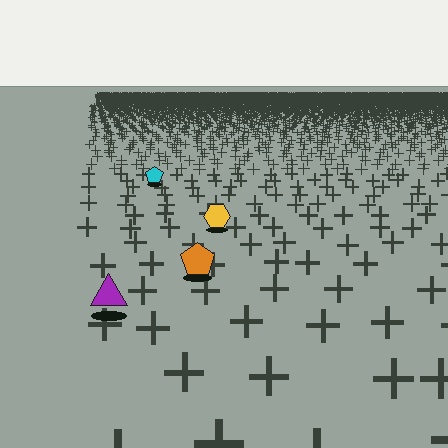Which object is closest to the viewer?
The purple triangle is closest. The texture marks near it are larger and more spread out.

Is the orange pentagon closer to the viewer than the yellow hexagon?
Yes. The orange pentagon is closer — you can tell from the texture gradient: the ground texture is coarser near it.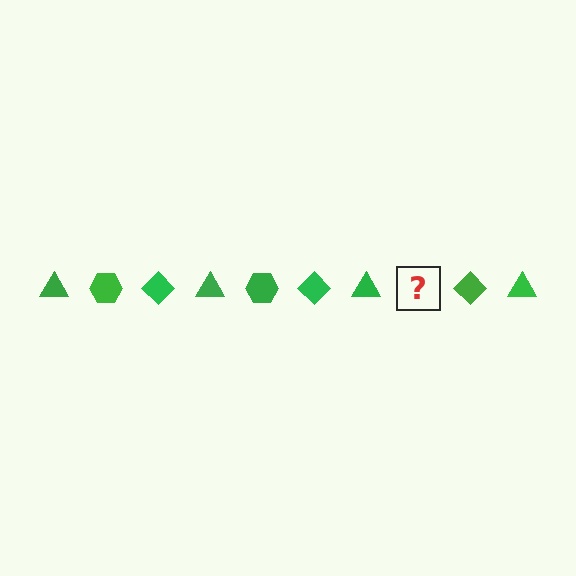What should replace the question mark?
The question mark should be replaced with a green hexagon.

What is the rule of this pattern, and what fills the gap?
The rule is that the pattern cycles through triangle, hexagon, diamond shapes in green. The gap should be filled with a green hexagon.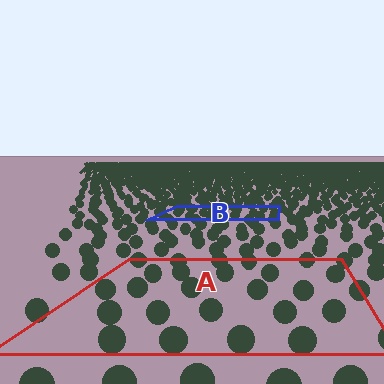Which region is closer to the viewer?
Region A is closer. The texture elements there are larger and more spread out.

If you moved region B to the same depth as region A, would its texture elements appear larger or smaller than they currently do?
They would appear larger. At a closer depth, the same texture elements are projected at a bigger on-screen size.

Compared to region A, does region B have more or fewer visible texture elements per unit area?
Region B has more texture elements per unit area — they are packed more densely because it is farther away.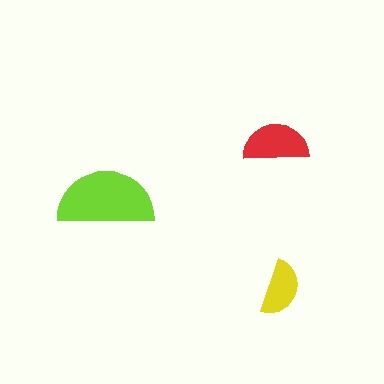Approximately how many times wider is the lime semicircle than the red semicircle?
About 1.5 times wider.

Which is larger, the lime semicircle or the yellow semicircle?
The lime one.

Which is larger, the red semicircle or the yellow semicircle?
The red one.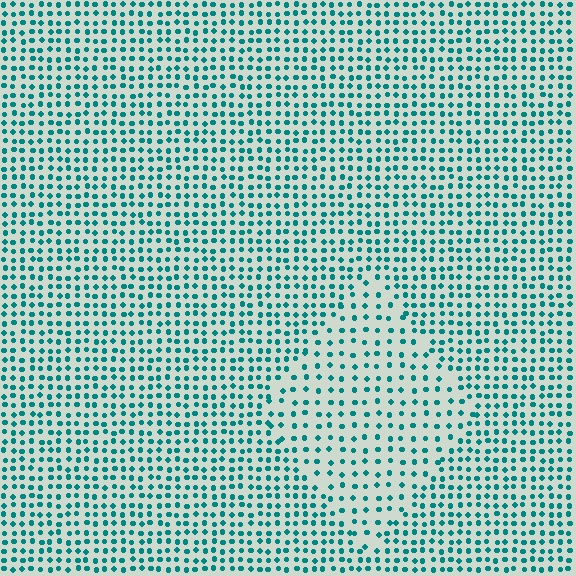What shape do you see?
I see a diamond.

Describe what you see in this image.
The image contains small teal elements arranged at two different densities. A diamond-shaped region is visible where the elements are less densely packed than the surrounding area.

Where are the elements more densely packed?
The elements are more densely packed outside the diamond boundary.